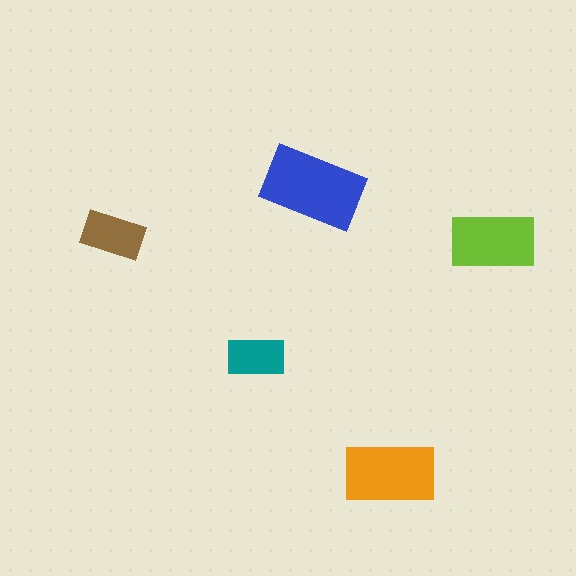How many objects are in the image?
There are 5 objects in the image.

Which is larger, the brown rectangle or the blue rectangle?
The blue one.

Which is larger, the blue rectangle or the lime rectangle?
The blue one.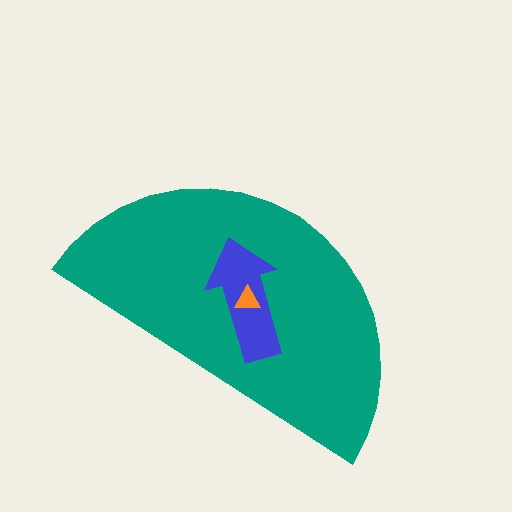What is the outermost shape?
The teal semicircle.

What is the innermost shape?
The orange triangle.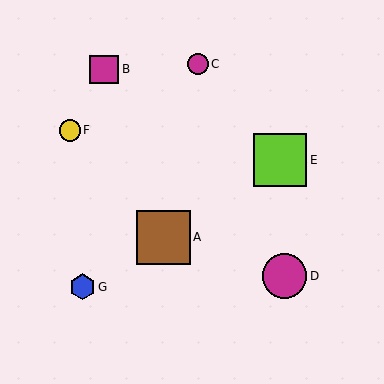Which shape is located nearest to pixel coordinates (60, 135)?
The yellow circle (labeled F) at (70, 130) is nearest to that location.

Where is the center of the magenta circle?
The center of the magenta circle is at (285, 276).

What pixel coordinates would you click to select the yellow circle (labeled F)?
Click at (70, 130) to select the yellow circle F.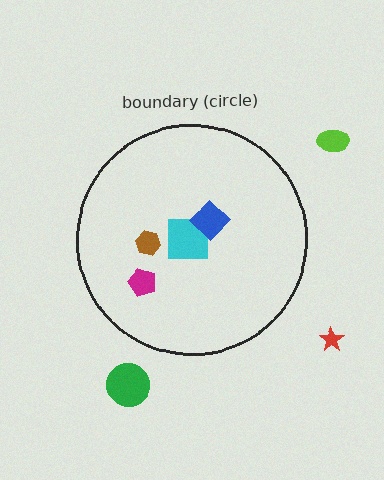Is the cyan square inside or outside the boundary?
Inside.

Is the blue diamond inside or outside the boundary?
Inside.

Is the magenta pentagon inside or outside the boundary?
Inside.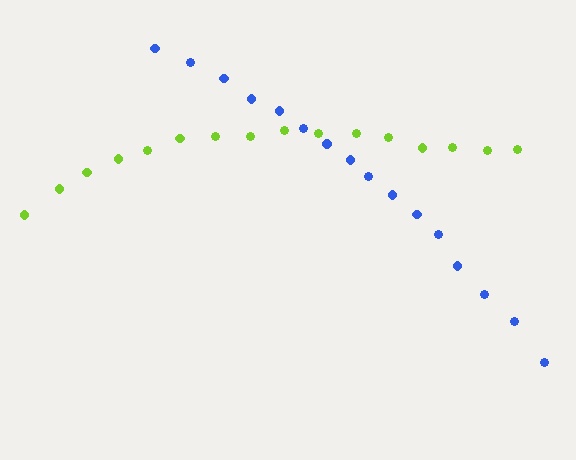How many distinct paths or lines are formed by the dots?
There are 2 distinct paths.